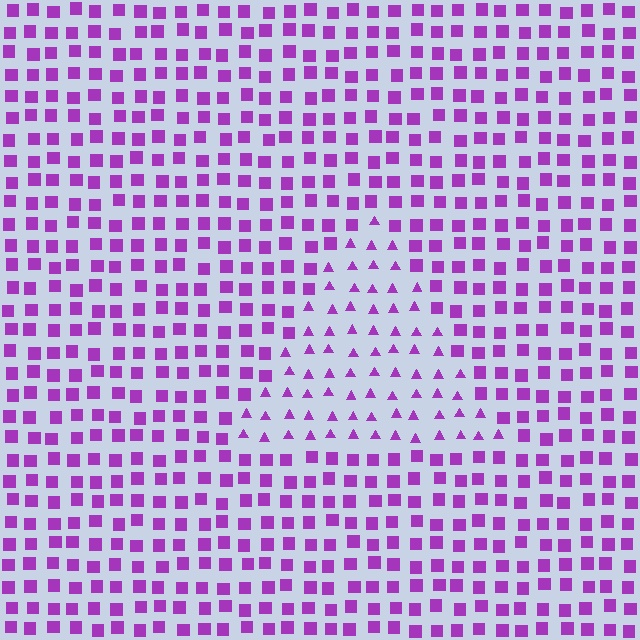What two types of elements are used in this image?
The image uses triangles inside the triangle region and squares outside it.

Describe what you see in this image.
The image is filled with small purple elements arranged in a uniform grid. A triangle-shaped region contains triangles, while the surrounding area contains squares. The boundary is defined purely by the change in element shape.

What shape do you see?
I see a triangle.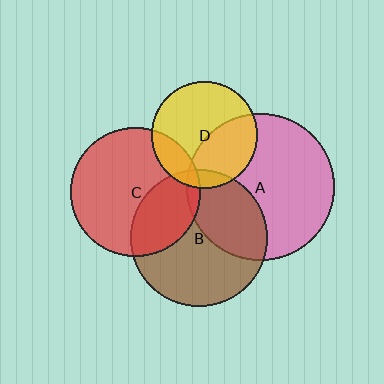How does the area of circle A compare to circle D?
Approximately 1.9 times.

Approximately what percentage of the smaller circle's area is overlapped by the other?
Approximately 30%.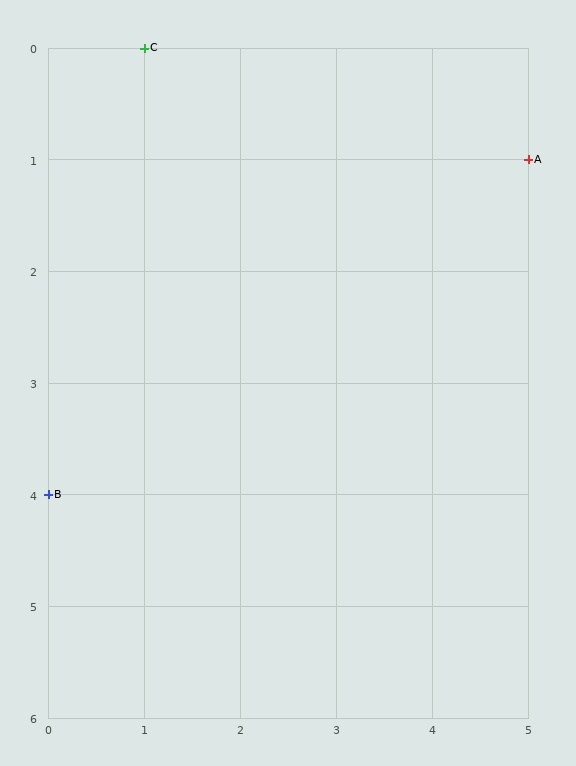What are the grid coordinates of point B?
Point B is at grid coordinates (0, 4).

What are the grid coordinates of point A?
Point A is at grid coordinates (5, 1).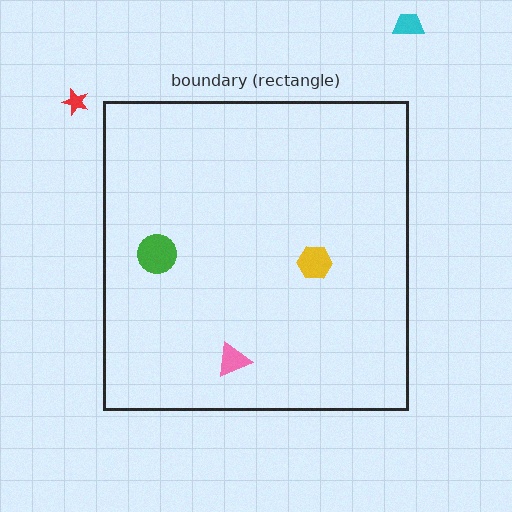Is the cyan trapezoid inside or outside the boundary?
Outside.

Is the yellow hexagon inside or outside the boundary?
Inside.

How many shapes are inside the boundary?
3 inside, 2 outside.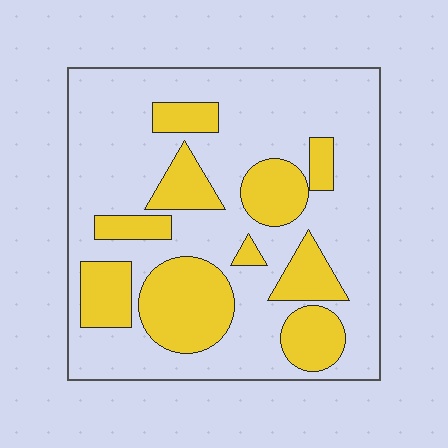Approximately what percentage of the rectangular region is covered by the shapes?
Approximately 30%.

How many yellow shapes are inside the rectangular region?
10.